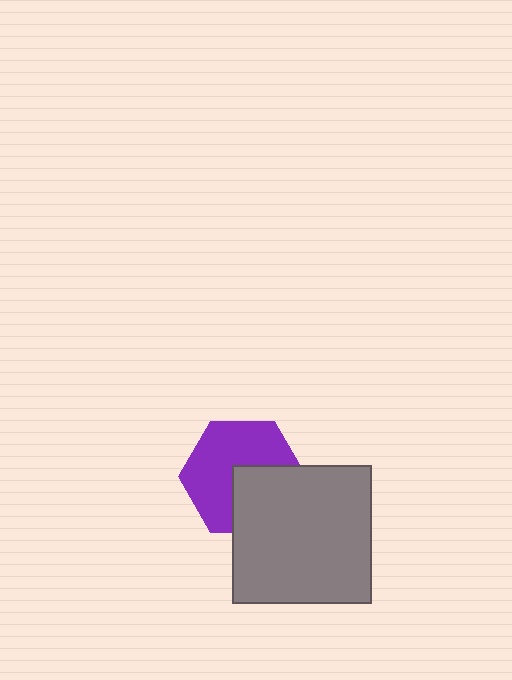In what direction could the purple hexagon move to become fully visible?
The purple hexagon could move toward the upper-left. That would shift it out from behind the gray square entirely.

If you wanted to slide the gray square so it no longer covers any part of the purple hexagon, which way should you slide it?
Slide it toward the lower-right — that is the most direct way to separate the two shapes.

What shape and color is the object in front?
The object in front is a gray square.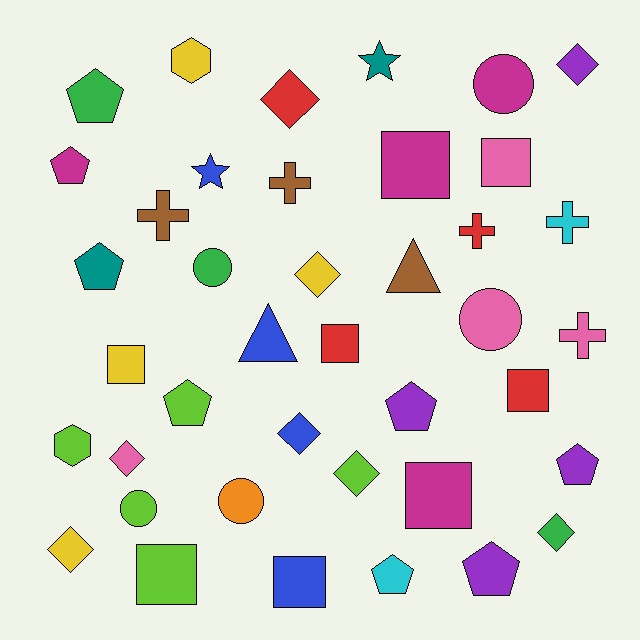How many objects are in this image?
There are 40 objects.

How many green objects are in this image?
There are 3 green objects.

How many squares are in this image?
There are 8 squares.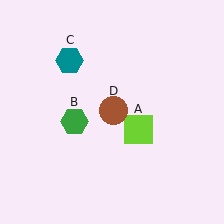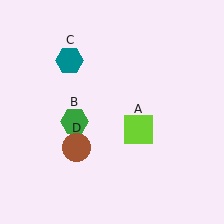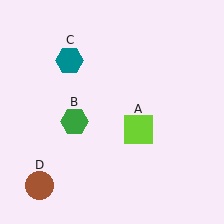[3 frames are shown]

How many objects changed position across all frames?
1 object changed position: brown circle (object D).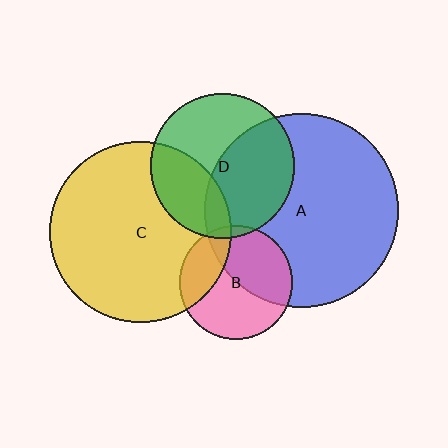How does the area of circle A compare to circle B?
Approximately 2.9 times.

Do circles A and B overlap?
Yes.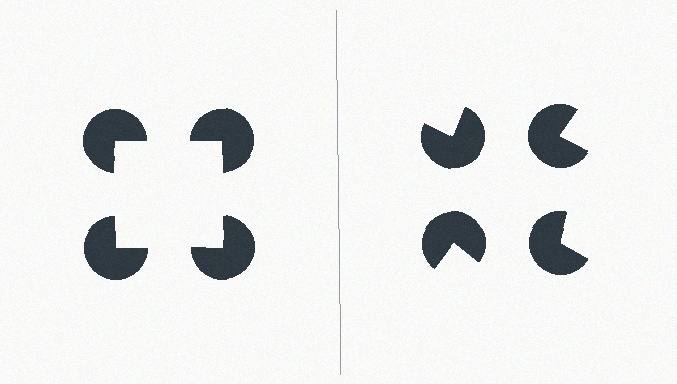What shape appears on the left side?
An illusory square.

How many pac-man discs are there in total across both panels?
8 — 4 on each side.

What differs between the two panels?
The pac-man discs are positioned identically on both sides; only the wedge orientations differ. On the left they align to a square; on the right they are misaligned.